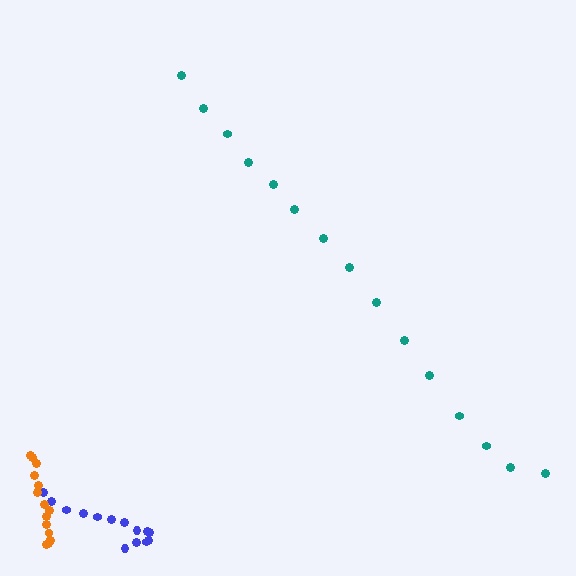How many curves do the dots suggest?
There are 3 distinct paths.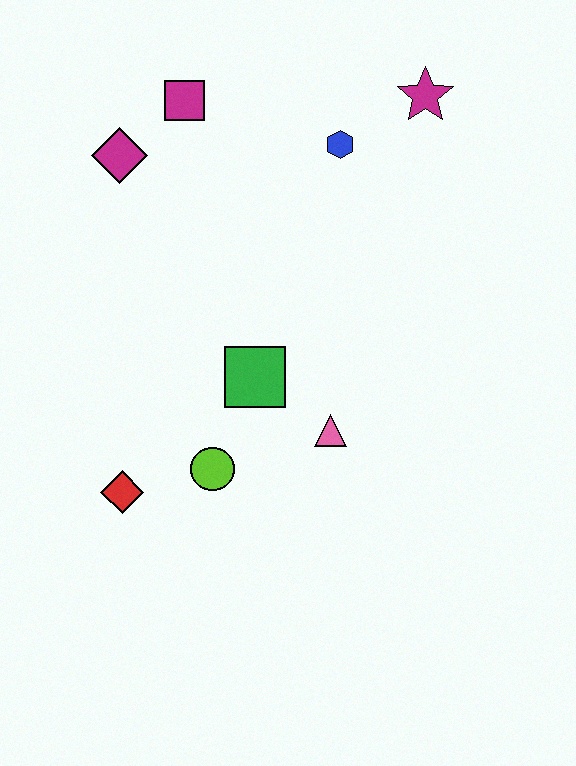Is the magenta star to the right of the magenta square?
Yes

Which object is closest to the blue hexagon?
The magenta star is closest to the blue hexagon.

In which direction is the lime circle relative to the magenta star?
The lime circle is below the magenta star.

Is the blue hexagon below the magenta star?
Yes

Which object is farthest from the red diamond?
The magenta star is farthest from the red diamond.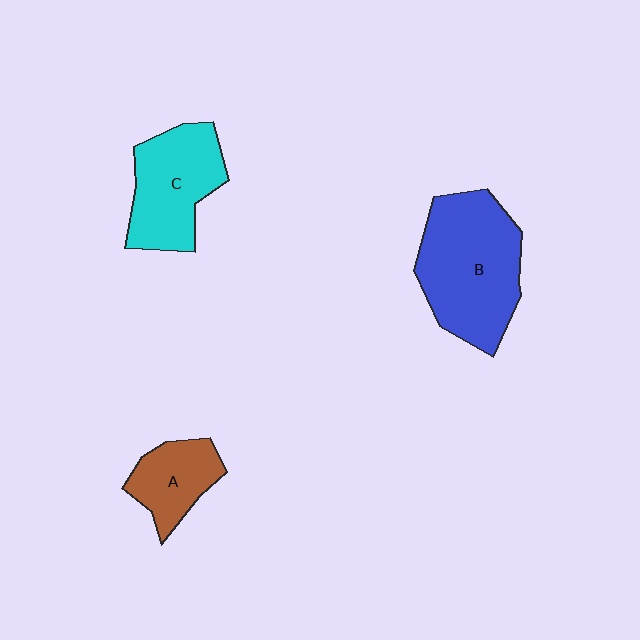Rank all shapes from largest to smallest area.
From largest to smallest: B (blue), C (cyan), A (brown).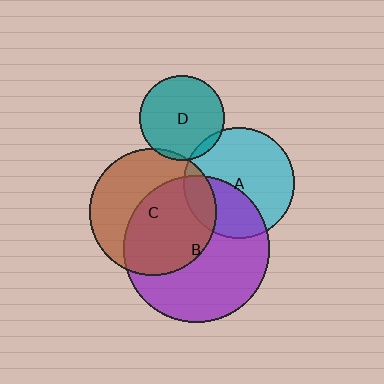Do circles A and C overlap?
Yes.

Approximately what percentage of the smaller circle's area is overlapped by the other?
Approximately 15%.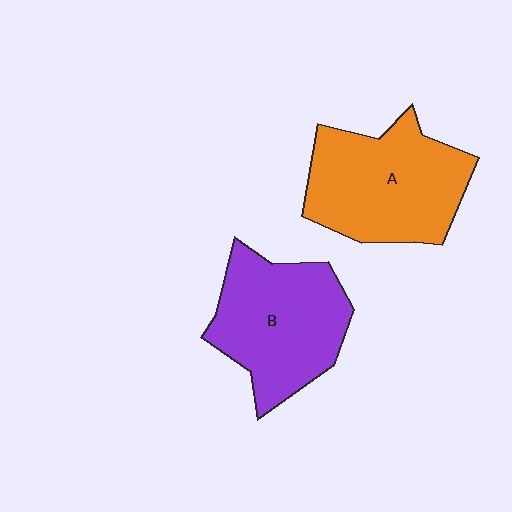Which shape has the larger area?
Shape A (orange).